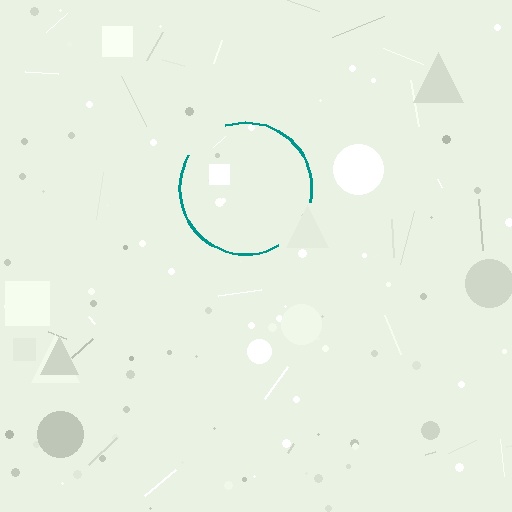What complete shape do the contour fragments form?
The contour fragments form a circle.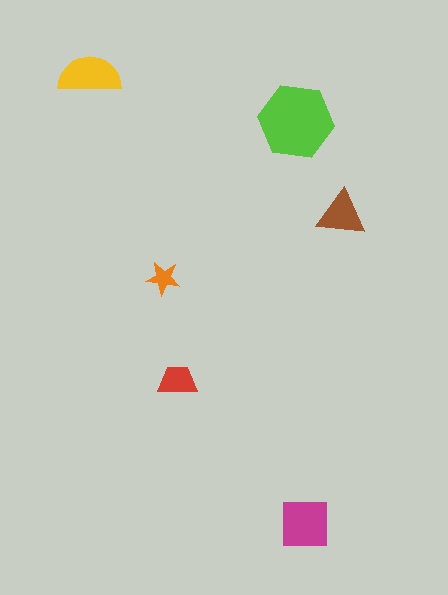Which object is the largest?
The lime hexagon.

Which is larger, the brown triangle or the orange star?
The brown triangle.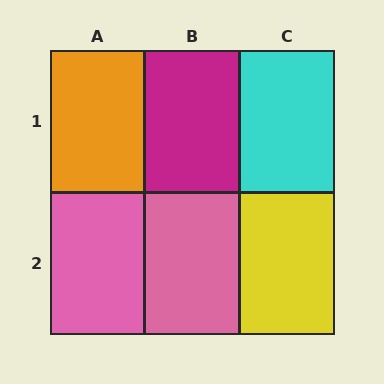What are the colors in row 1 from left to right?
Orange, magenta, cyan.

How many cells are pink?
2 cells are pink.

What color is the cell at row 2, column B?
Pink.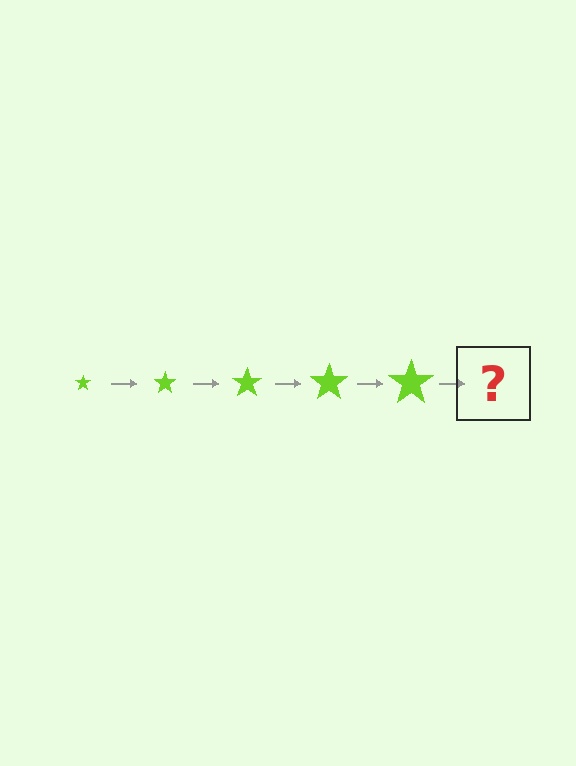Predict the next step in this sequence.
The next step is a lime star, larger than the previous one.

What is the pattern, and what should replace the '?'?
The pattern is that the star gets progressively larger each step. The '?' should be a lime star, larger than the previous one.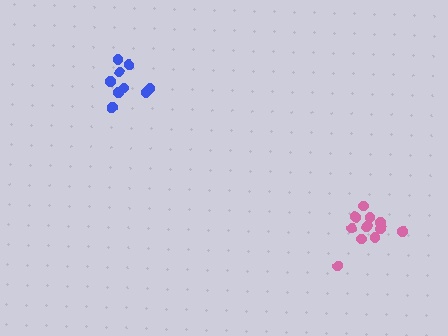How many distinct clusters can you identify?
There are 2 distinct clusters.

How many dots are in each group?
Group 1: 11 dots, Group 2: 9 dots (20 total).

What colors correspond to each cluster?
The clusters are colored: pink, blue.